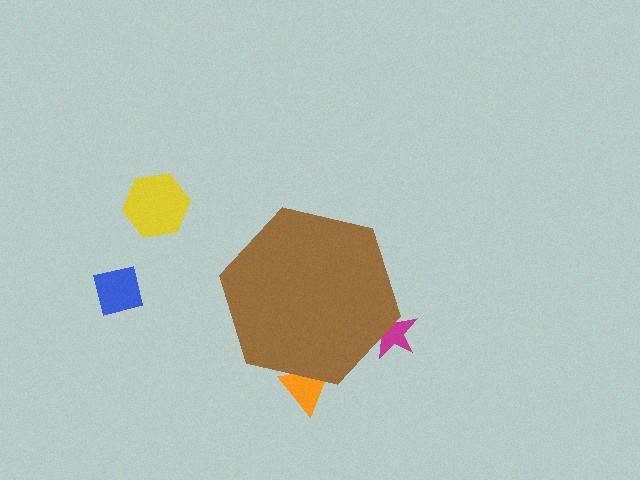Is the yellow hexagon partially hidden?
No, the yellow hexagon is fully visible.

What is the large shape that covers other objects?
A brown hexagon.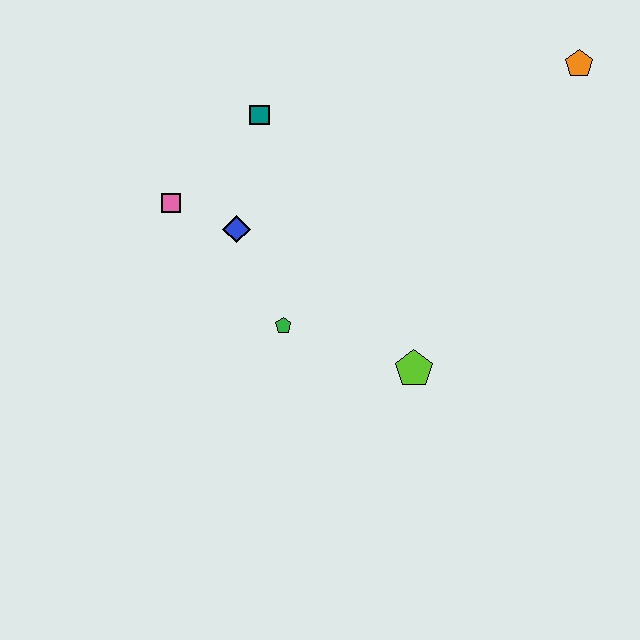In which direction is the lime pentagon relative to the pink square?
The lime pentagon is to the right of the pink square.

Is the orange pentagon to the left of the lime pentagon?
No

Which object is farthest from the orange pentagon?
The pink square is farthest from the orange pentagon.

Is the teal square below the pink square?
No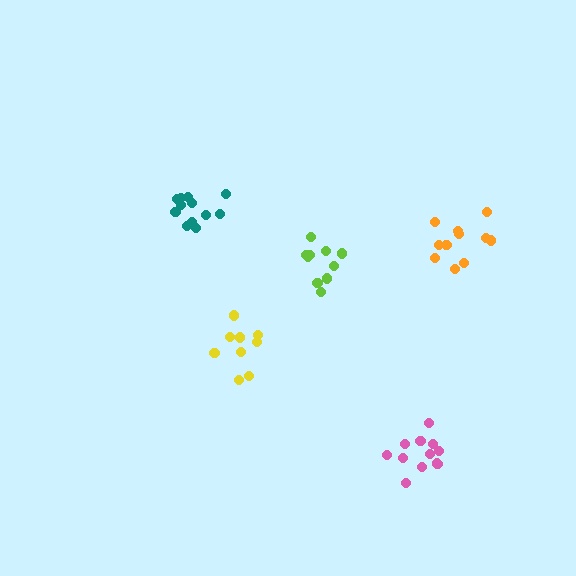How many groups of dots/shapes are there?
There are 5 groups.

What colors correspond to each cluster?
The clusters are colored: lime, orange, pink, teal, yellow.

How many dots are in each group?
Group 1: 11 dots, Group 2: 11 dots, Group 3: 12 dots, Group 4: 12 dots, Group 5: 9 dots (55 total).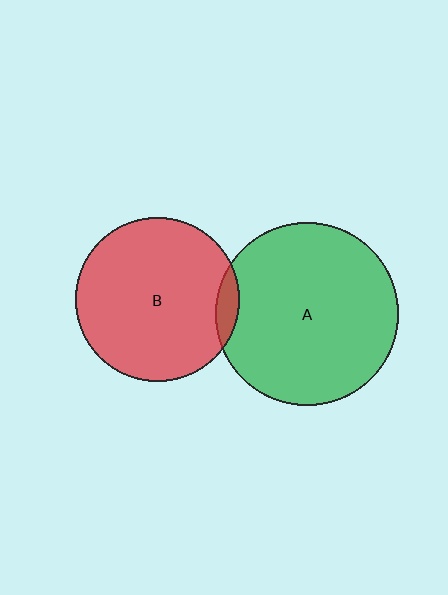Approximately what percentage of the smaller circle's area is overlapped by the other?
Approximately 5%.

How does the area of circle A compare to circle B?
Approximately 1.2 times.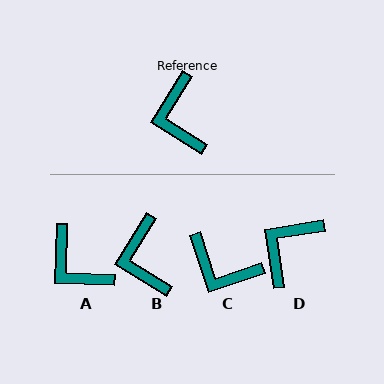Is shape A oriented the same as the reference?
No, it is off by about 30 degrees.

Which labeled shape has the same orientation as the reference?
B.